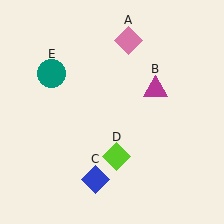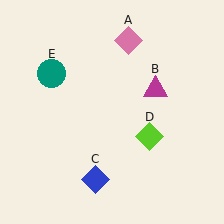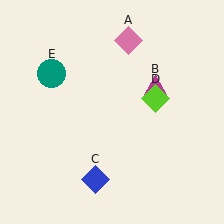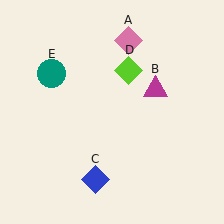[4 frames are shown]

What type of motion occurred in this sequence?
The lime diamond (object D) rotated counterclockwise around the center of the scene.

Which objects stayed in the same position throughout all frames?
Pink diamond (object A) and magenta triangle (object B) and blue diamond (object C) and teal circle (object E) remained stationary.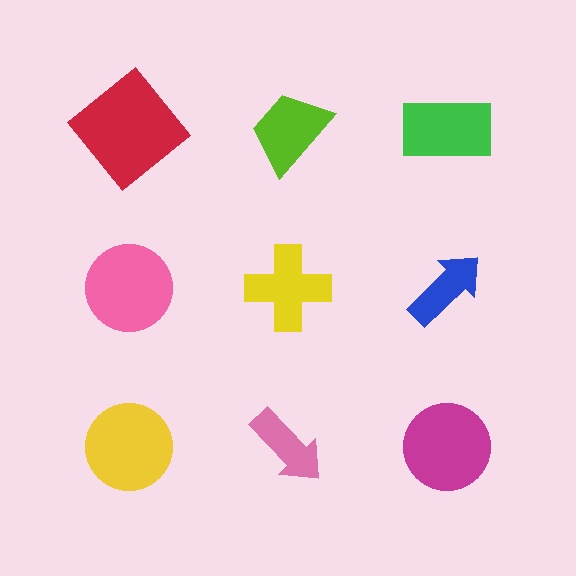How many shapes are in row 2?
3 shapes.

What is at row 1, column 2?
A lime trapezoid.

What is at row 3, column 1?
A yellow circle.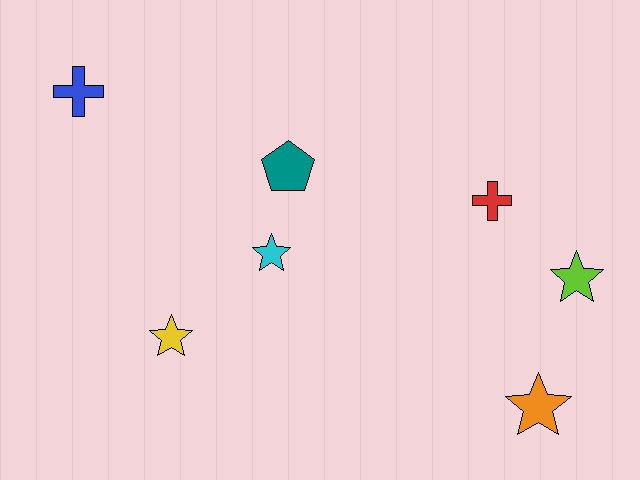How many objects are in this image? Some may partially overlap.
There are 7 objects.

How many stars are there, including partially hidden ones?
There are 4 stars.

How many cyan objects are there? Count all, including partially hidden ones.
There is 1 cyan object.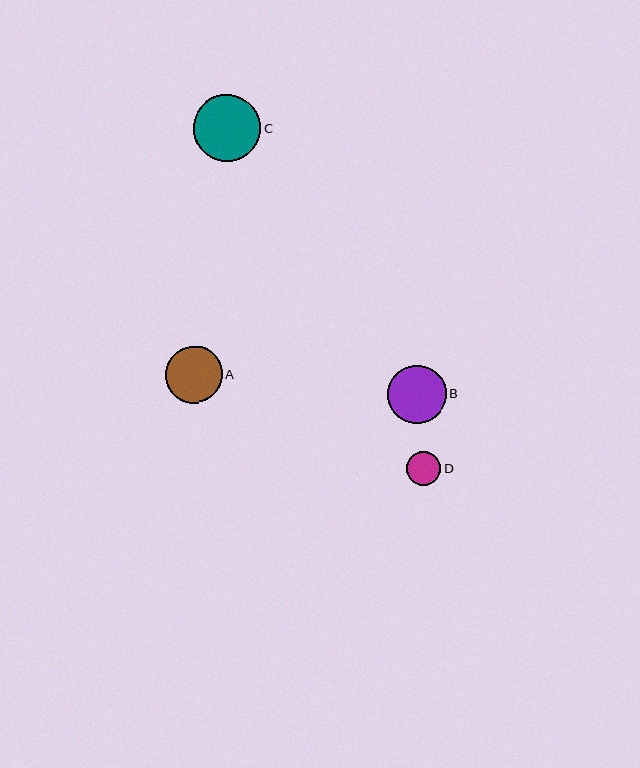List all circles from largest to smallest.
From largest to smallest: C, B, A, D.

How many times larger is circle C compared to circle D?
Circle C is approximately 2.0 times the size of circle D.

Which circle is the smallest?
Circle D is the smallest with a size of approximately 34 pixels.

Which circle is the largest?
Circle C is the largest with a size of approximately 67 pixels.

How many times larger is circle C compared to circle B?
Circle C is approximately 1.1 times the size of circle B.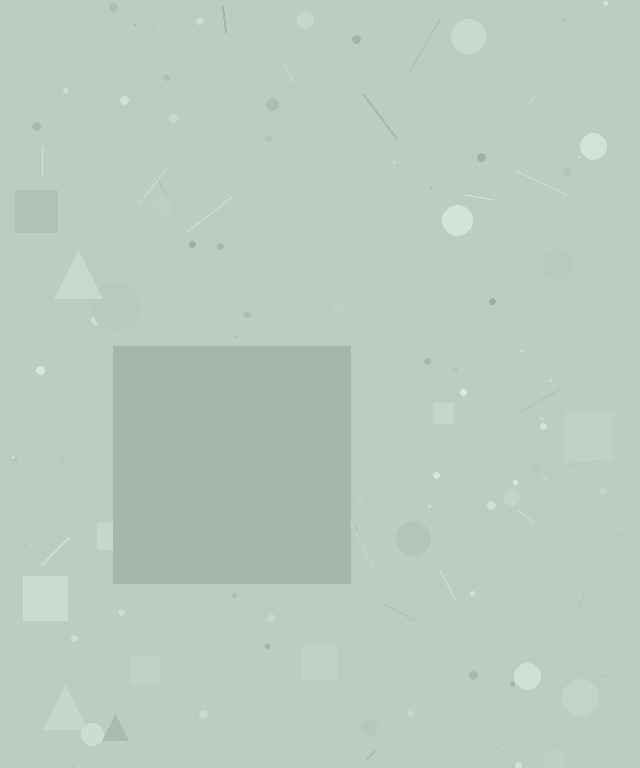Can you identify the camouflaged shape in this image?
The camouflaged shape is a square.